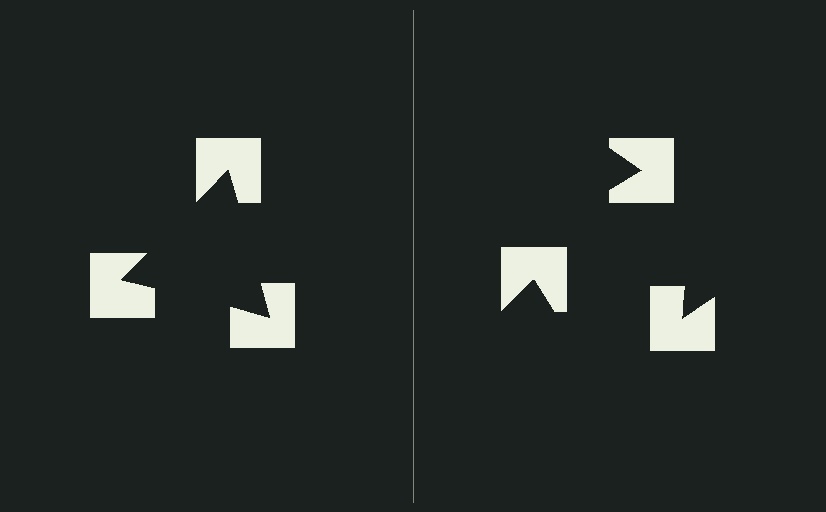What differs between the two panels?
The notched squares are positioned identically on both sides; only the wedge orientations differ. On the left they align to a triangle; on the right they are misaligned.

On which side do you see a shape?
An illusory triangle appears on the left side. On the right side the wedge cuts are rotated, so no coherent shape forms.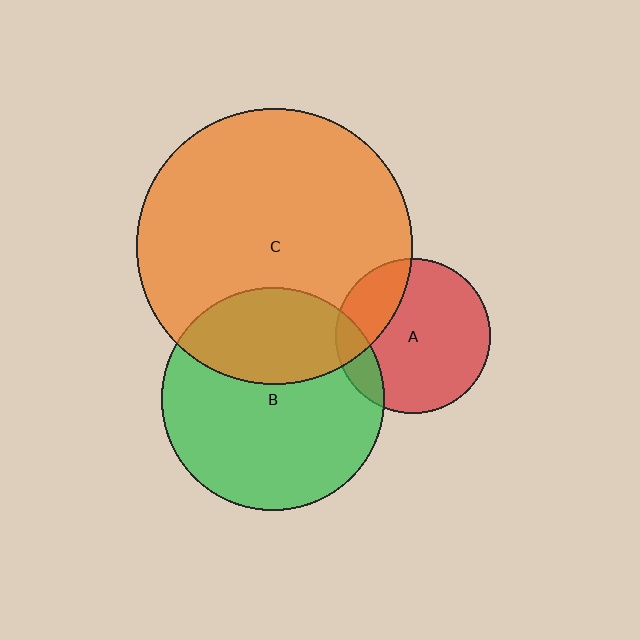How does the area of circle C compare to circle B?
Approximately 1.5 times.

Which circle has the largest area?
Circle C (orange).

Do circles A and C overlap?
Yes.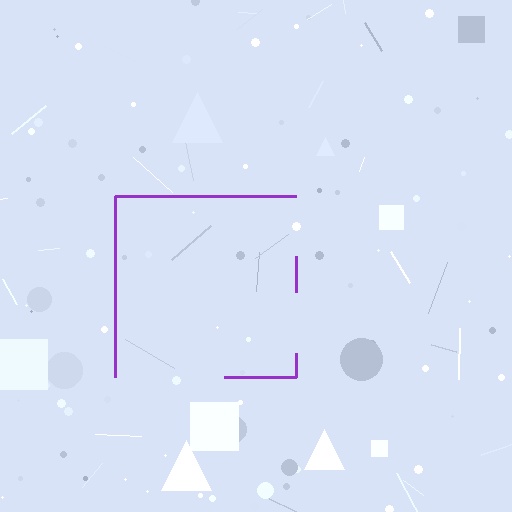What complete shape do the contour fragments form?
The contour fragments form a square.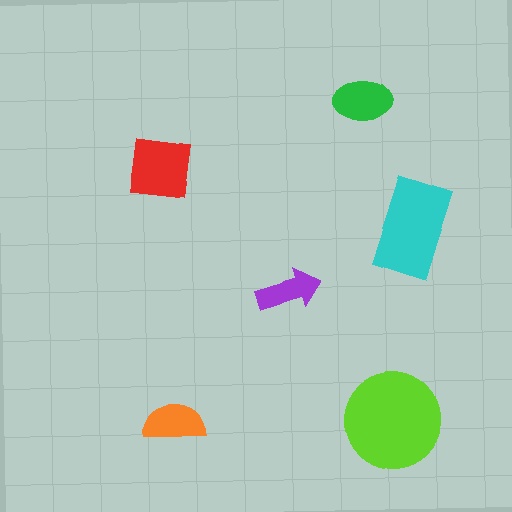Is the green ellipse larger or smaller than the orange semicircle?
Larger.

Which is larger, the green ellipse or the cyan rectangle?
The cyan rectangle.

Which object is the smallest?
The purple arrow.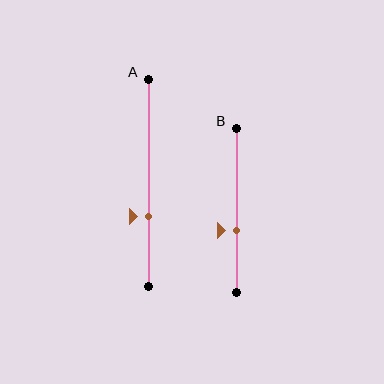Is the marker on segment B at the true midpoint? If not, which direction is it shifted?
No, the marker on segment B is shifted downward by about 13% of the segment length.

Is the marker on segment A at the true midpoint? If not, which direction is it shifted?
No, the marker on segment A is shifted downward by about 16% of the segment length.